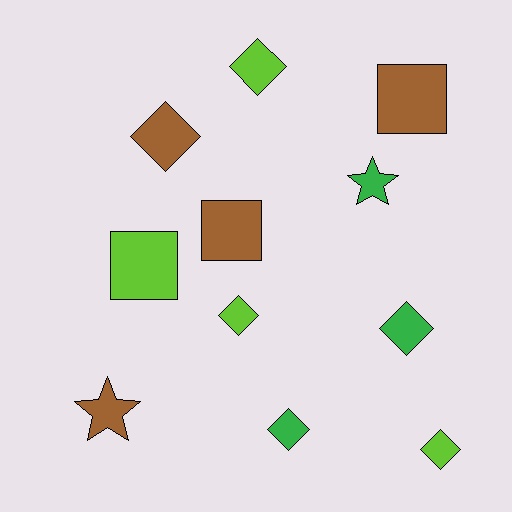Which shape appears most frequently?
Diamond, with 6 objects.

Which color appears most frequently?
Lime, with 4 objects.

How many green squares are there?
There are no green squares.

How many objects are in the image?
There are 11 objects.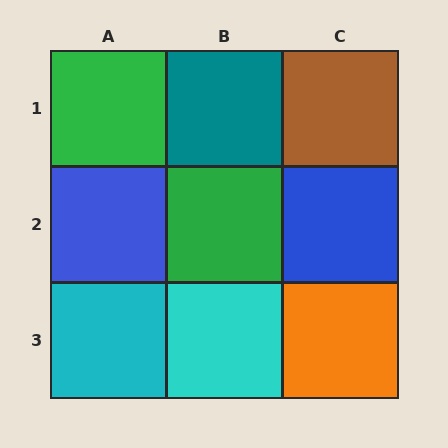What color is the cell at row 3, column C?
Orange.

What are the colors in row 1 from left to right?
Green, teal, brown.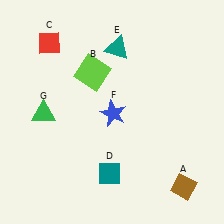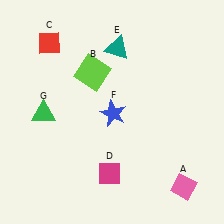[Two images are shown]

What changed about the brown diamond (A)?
In Image 1, A is brown. In Image 2, it changed to pink.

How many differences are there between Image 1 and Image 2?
There are 2 differences between the two images.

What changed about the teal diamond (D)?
In Image 1, D is teal. In Image 2, it changed to magenta.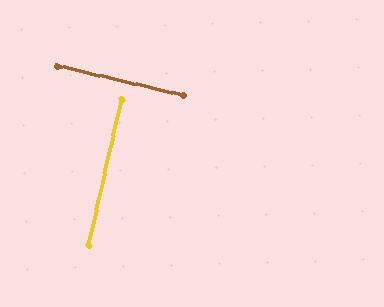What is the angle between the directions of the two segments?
Approximately 90 degrees.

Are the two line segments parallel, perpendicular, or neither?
Perpendicular — they meet at approximately 90°.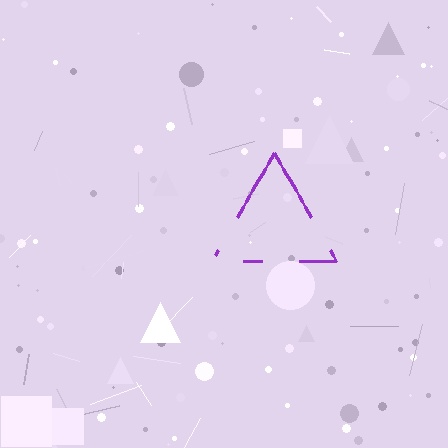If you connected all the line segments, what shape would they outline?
They would outline a triangle.